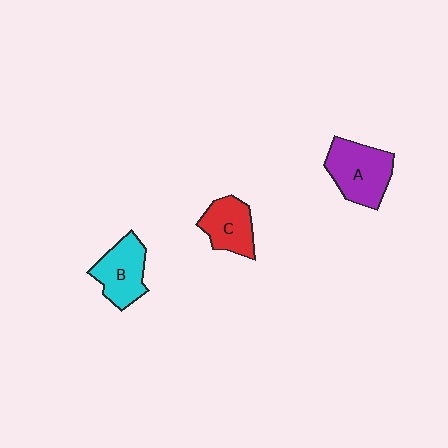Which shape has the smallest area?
Shape C (red).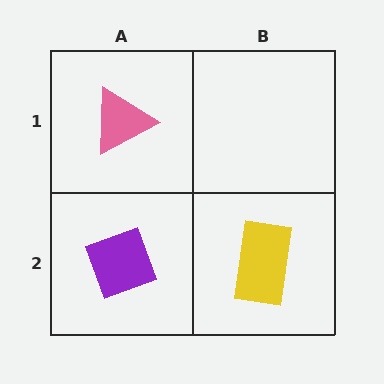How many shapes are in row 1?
1 shape.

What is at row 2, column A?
A purple diamond.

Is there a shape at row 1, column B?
No, that cell is empty.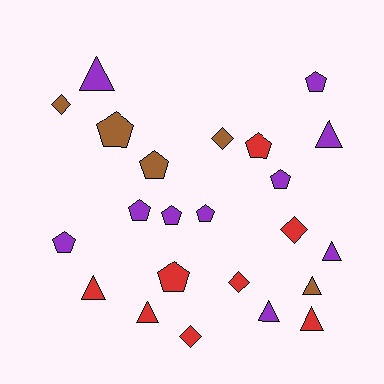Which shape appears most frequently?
Pentagon, with 10 objects.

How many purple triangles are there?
There are 4 purple triangles.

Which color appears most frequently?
Purple, with 10 objects.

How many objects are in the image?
There are 23 objects.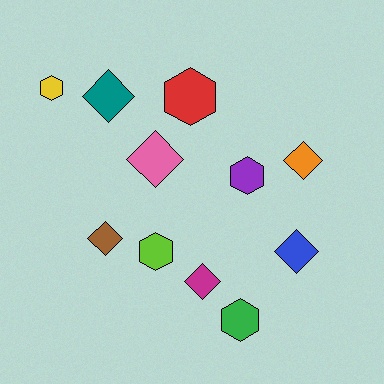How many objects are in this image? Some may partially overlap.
There are 11 objects.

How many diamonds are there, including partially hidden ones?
There are 6 diamonds.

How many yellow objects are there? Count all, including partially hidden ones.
There is 1 yellow object.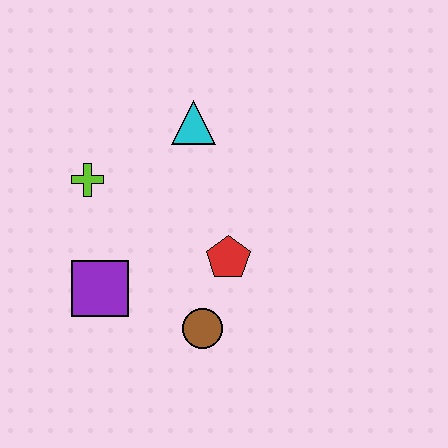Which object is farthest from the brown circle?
The cyan triangle is farthest from the brown circle.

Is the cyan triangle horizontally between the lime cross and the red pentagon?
Yes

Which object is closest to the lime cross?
The purple square is closest to the lime cross.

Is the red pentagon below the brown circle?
No